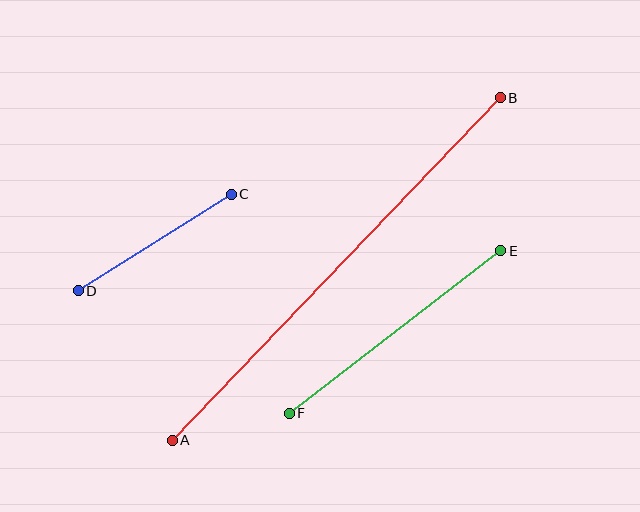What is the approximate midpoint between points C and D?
The midpoint is at approximately (155, 243) pixels.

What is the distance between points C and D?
The distance is approximately 181 pixels.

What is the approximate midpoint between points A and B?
The midpoint is at approximately (336, 269) pixels.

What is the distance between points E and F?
The distance is approximately 267 pixels.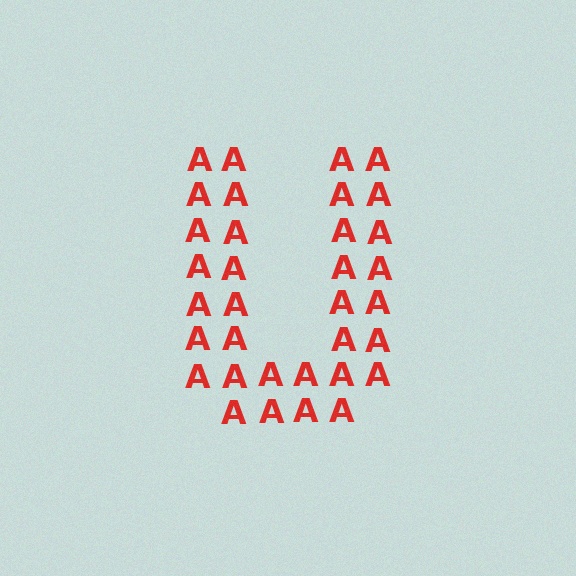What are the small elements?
The small elements are letter A's.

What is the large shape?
The large shape is the letter U.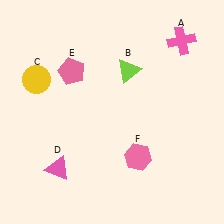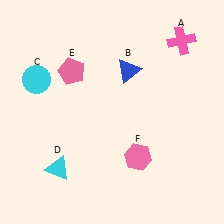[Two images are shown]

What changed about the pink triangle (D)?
In Image 1, D is pink. In Image 2, it changed to cyan.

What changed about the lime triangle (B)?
In Image 1, B is lime. In Image 2, it changed to blue.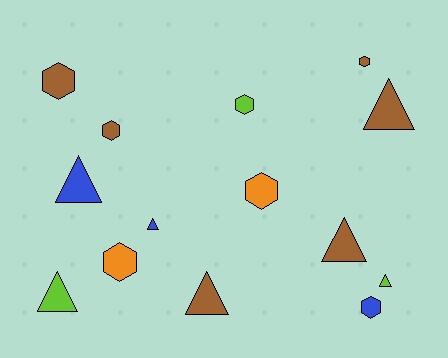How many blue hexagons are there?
There is 1 blue hexagon.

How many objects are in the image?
There are 14 objects.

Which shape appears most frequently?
Triangle, with 7 objects.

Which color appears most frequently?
Brown, with 6 objects.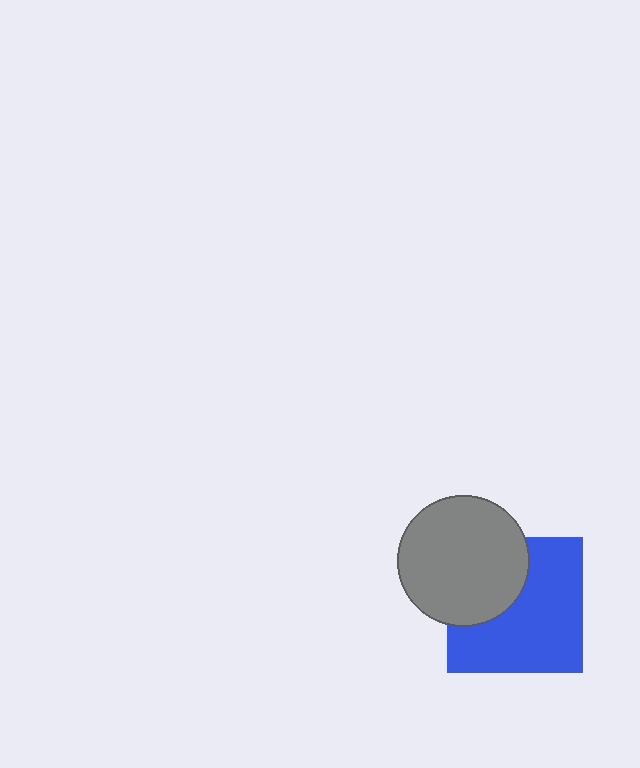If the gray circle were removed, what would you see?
You would see the complete blue square.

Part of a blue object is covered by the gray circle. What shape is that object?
It is a square.